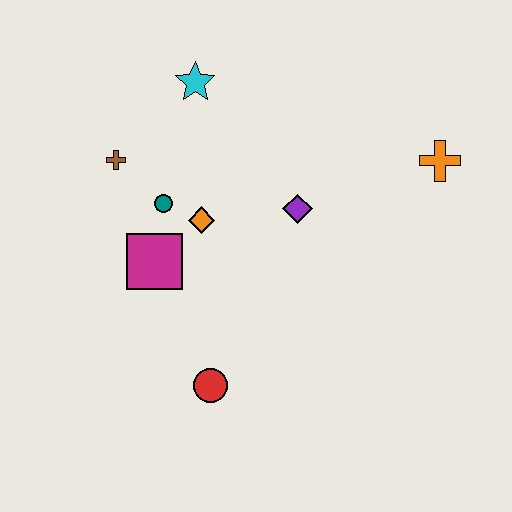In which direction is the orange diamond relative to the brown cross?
The orange diamond is to the right of the brown cross.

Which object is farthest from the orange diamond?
The orange cross is farthest from the orange diamond.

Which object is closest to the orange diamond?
The teal circle is closest to the orange diamond.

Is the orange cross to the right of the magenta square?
Yes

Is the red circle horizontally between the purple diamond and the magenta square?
Yes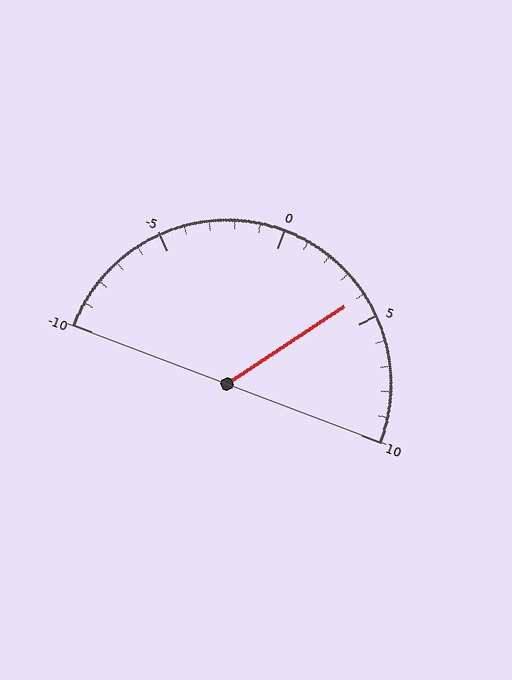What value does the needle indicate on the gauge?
The needle indicates approximately 4.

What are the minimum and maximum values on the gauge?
The gauge ranges from -10 to 10.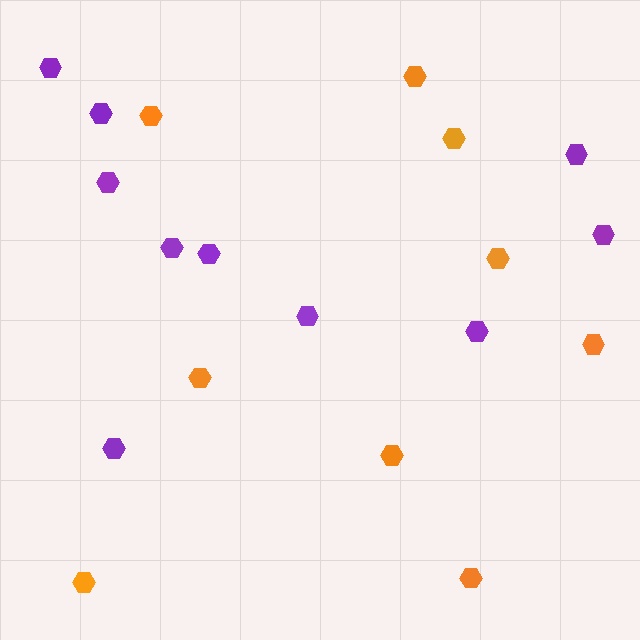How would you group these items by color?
There are 2 groups: one group of purple hexagons (10) and one group of orange hexagons (9).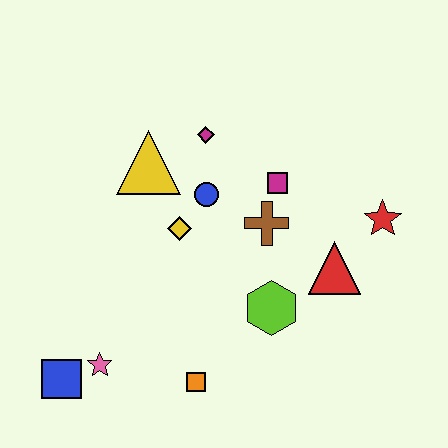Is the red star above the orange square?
Yes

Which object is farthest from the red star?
The blue square is farthest from the red star.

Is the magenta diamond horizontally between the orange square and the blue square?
No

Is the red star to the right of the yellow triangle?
Yes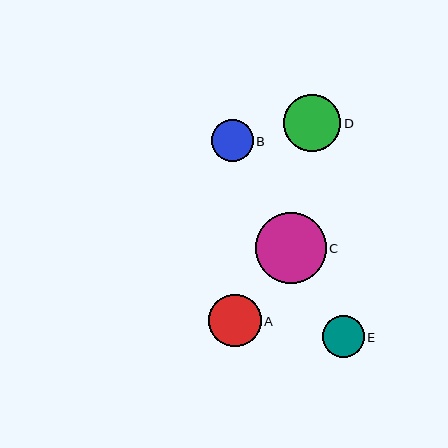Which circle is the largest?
Circle C is the largest with a size of approximately 71 pixels.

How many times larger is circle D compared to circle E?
Circle D is approximately 1.4 times the size of circle E.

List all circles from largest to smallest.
From largest to smallest: C, D, A, E, B.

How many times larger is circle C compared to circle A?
Circle C is approximately 1.3 times the size of circle A.